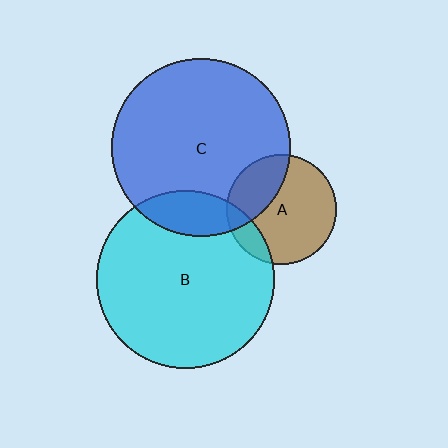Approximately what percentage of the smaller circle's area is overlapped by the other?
Approximately 15%.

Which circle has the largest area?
Circle C (blue).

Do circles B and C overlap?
Yes.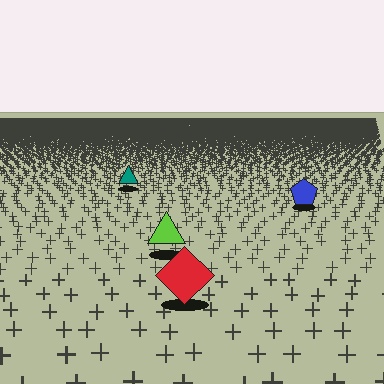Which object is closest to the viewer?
The red diamond is closest. The texture marks near it are larger and more spread out.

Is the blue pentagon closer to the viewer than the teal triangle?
Yes. The blue pentagon is closer — you can tell from the texture gradient: the ground texture is coarser near it.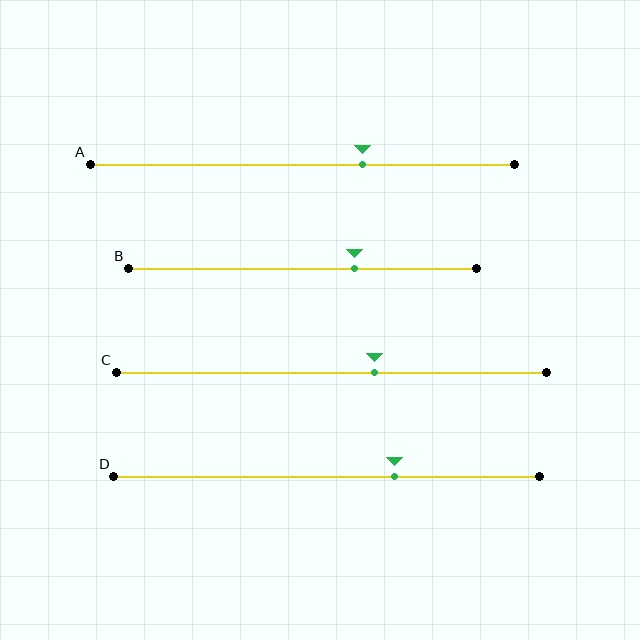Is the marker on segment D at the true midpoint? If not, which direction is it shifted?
No, the marker on segment D is shifted to the right by about 16% of the segment length.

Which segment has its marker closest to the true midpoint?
Segment C has its marker closest to the true midpoint.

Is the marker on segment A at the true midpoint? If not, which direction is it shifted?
No, the marker on segment A is shifted to the right by about 14% of the segment length.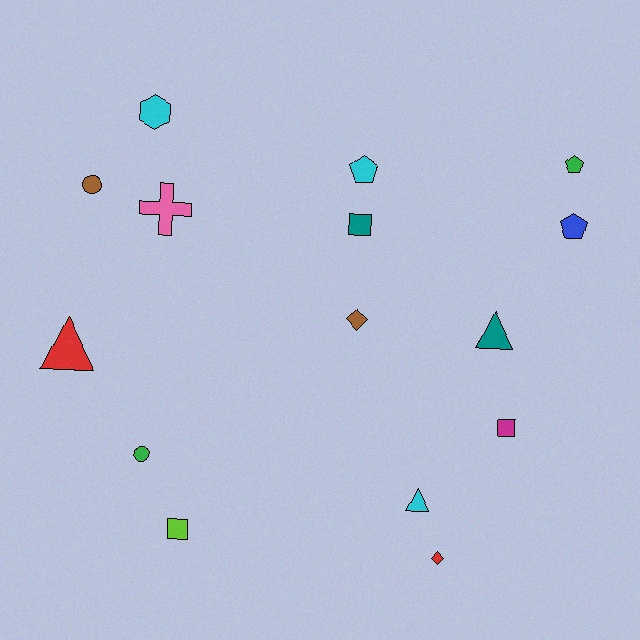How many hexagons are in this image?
There is 1 hexagon.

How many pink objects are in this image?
There is 1 pink object.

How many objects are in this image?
There are 15 objects.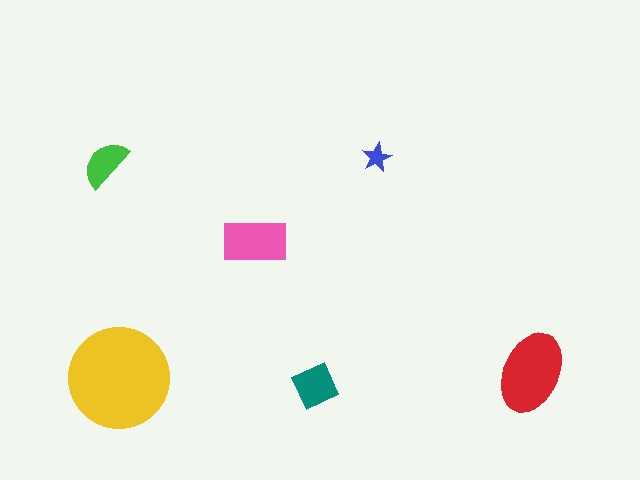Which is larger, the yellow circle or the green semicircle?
The yellow circle.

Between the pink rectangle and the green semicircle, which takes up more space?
The pink rectangle.